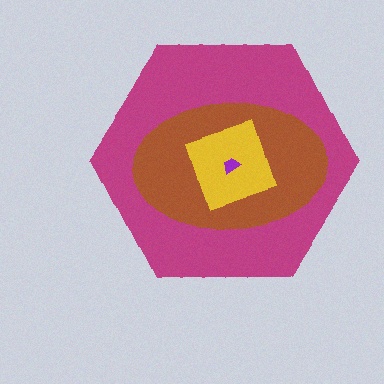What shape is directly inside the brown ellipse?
The yellow square.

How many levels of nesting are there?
4.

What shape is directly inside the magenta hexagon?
The brown ellipse.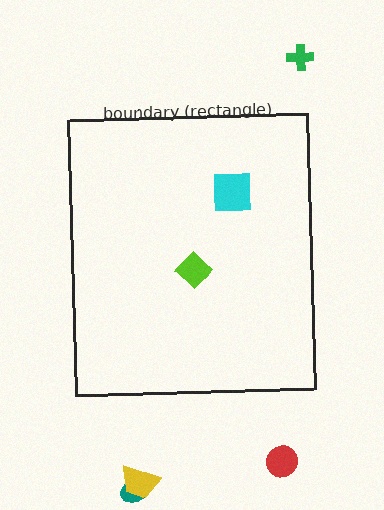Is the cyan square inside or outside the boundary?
Inside.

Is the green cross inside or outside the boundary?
Outside.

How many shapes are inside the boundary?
2 inside, 4 outside.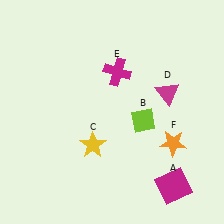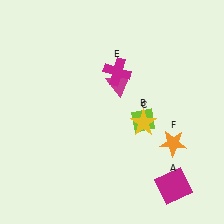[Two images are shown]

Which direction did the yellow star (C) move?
The yellow star (C) moved right.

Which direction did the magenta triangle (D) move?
The magenta triangle (D) moved left.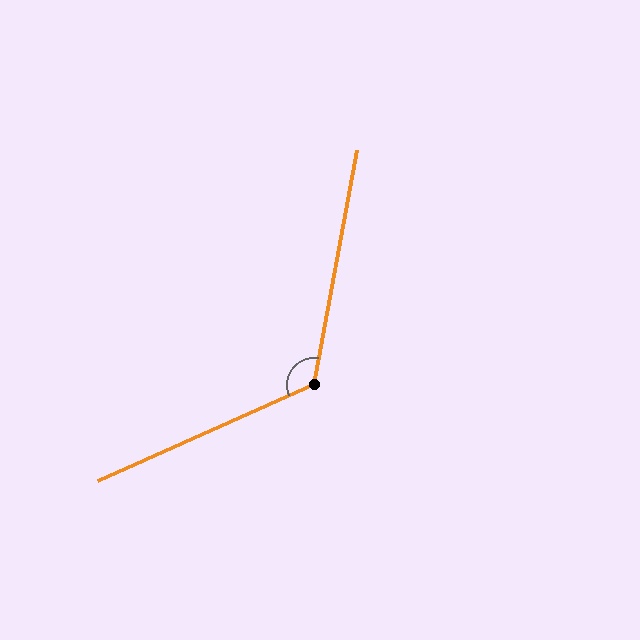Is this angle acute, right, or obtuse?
It is obtuse.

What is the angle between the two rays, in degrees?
Approximately 125 degrees.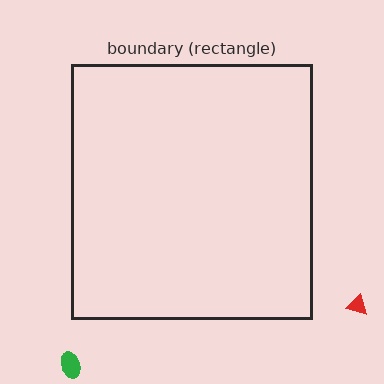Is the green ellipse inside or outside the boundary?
Outside.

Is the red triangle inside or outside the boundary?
Outside.